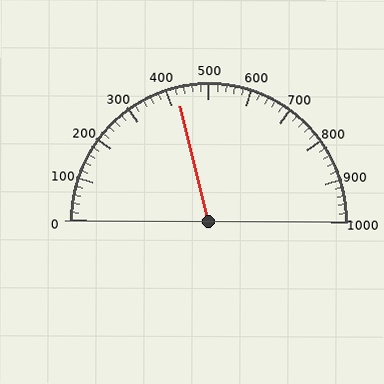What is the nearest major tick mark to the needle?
The nearest major tick mark is 400.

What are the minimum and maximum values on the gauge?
The gauge ranges from 0 to 1000.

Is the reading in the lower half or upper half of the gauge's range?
The reading is in the lower half of the range (0 to 1000).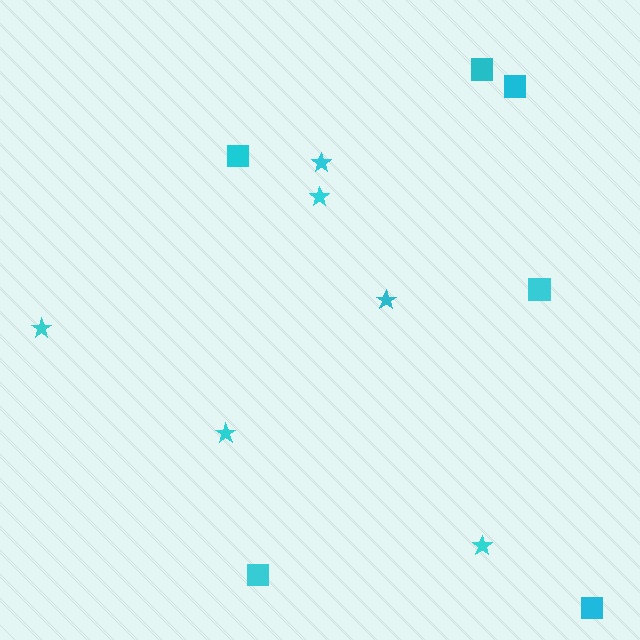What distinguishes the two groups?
There are 2 groups: one group of stars (6) and one group of squares (6).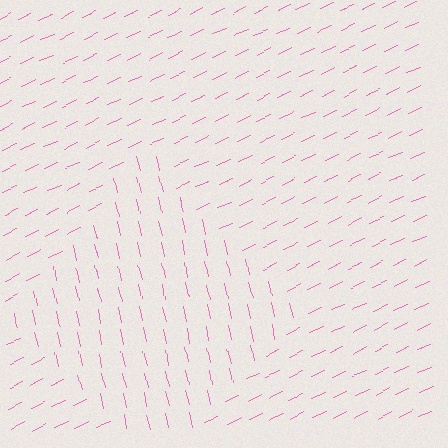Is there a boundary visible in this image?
Yes, there is a texture boundary formed by a change in line orientation.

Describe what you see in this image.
The image is filled with small pink line segments. A diamond region in the image has lines oriented differently from the surrounding lines, creating a visible texture boundary.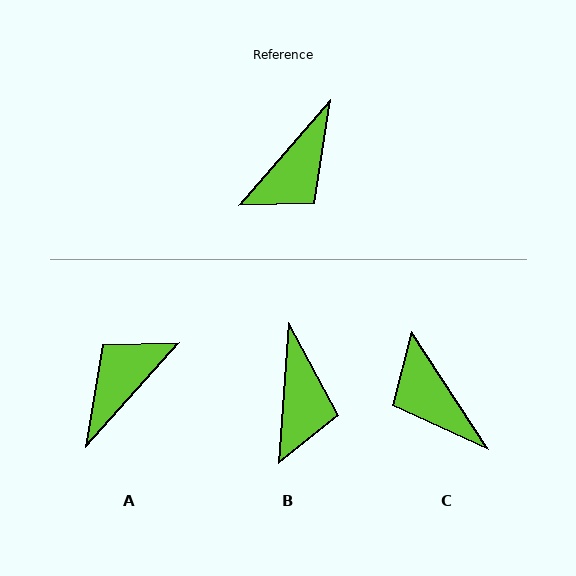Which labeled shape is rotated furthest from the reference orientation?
A, about 179 degrees away.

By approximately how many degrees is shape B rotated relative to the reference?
Approximately 37 degrees counter-clockwise.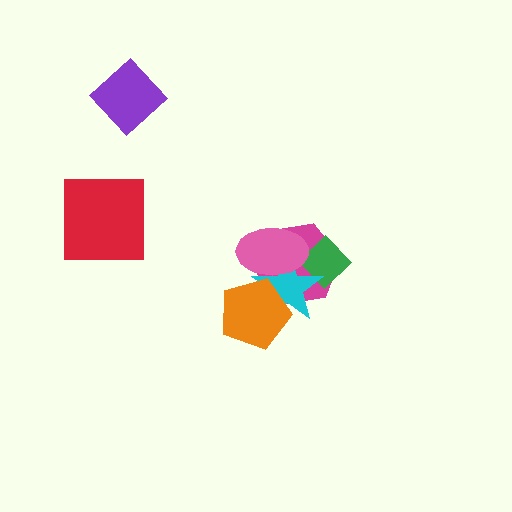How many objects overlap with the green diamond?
3 objects overlap with the green diamond.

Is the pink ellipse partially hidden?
Yes, it is partially covered by another shape.